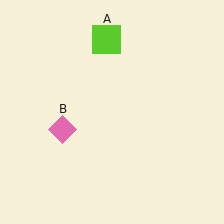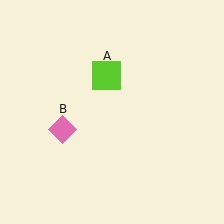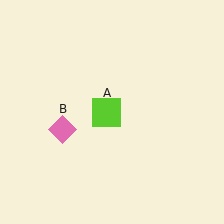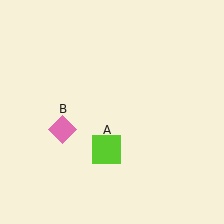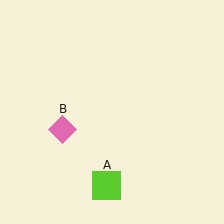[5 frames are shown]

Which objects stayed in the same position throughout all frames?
Pink diamond (object B) remained stationary.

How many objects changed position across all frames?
1 object changed position: lime square (object A).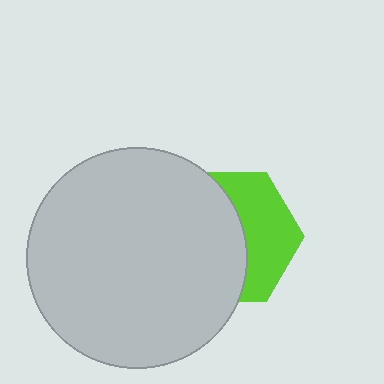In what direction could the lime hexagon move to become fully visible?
The lime hexagon could move right. That would shift it out from behind the light gray circle entirely.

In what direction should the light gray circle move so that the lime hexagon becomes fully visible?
The light gray circle should move left. That is the shortest direction to clear the overlap and leave the lime hexagon fully visible.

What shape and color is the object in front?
The object in front is a light gray circle.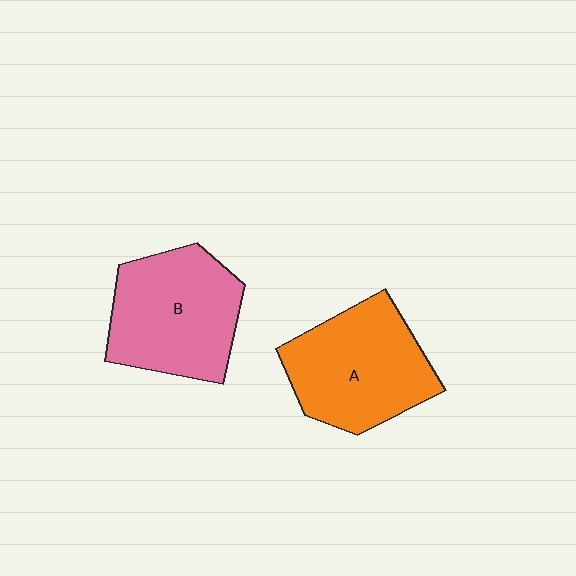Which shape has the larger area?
Shape B (pink).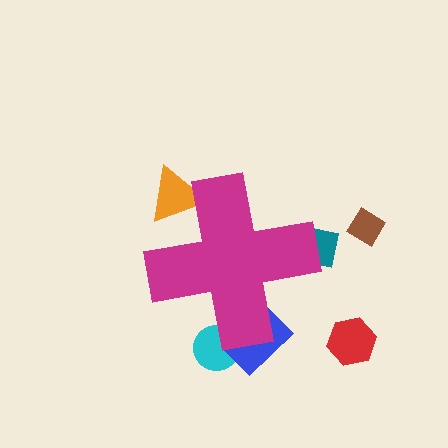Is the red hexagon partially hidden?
No, the red hexagon is fully visible.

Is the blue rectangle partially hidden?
Yes, the blue rectangle is partially hidden behind the magenta cross.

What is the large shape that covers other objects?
A magenta cross.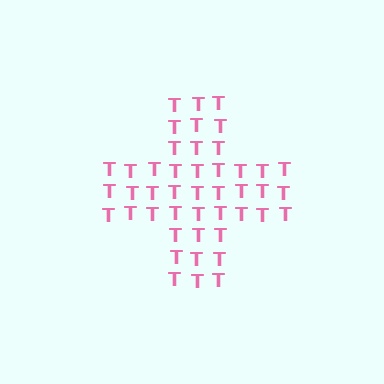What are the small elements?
The small elements are letter T's.